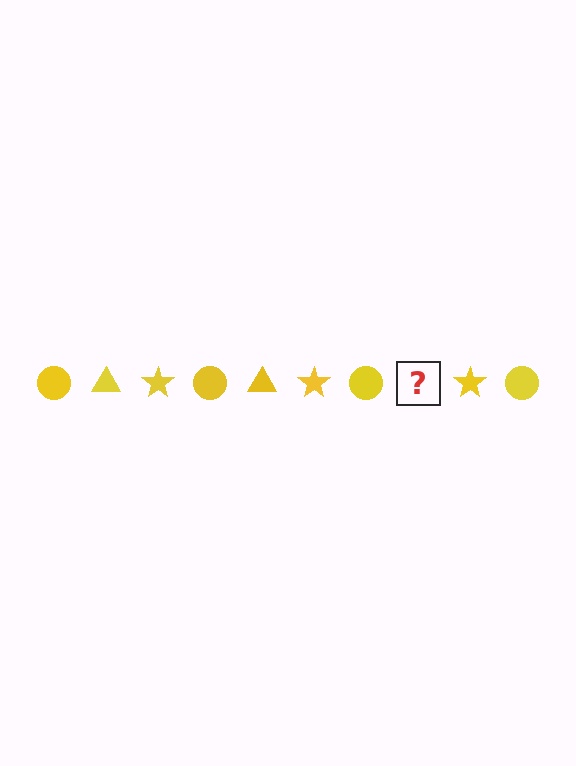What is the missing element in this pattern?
The missing element is a yellow triangle.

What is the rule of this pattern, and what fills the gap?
The rule is that the pattern cycles through circle, triangle, star shapes in yellow. The gap should be filled with a yellow triangle.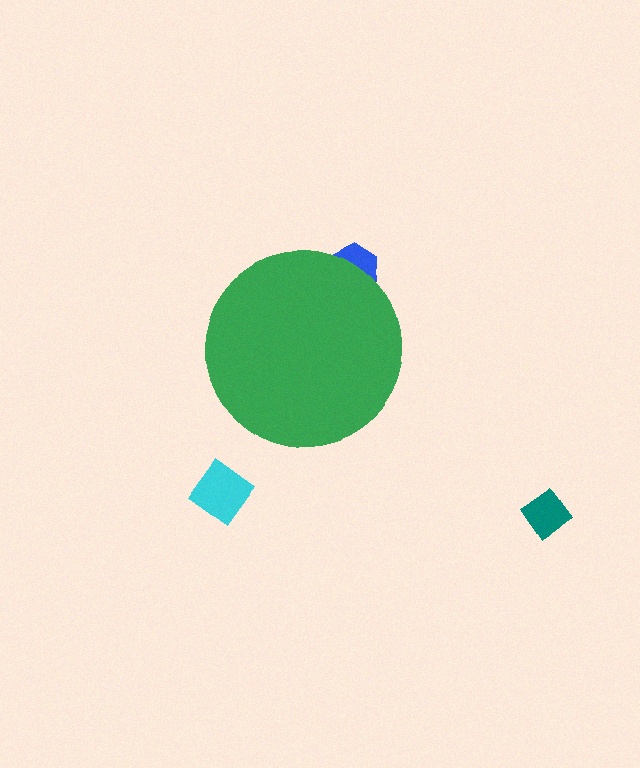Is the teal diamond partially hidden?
No, the teal diamond is fully visible.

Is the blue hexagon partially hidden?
Yes, the blue hexagon is partially hidden behind the green circle.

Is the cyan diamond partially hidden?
No, the cyan diamond is fully visible.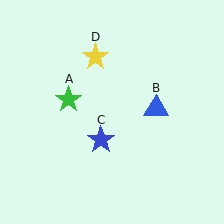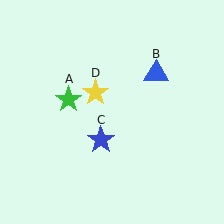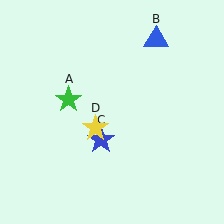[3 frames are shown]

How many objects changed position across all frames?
2 objects changed position: blue triangle (object B), yellow star (object D).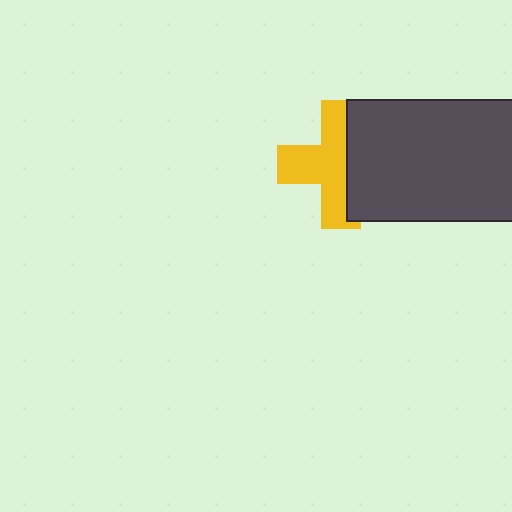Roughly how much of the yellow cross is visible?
About half of it is visible (roughly 58%).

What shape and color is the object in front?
The object in front is a dark gray rectangle.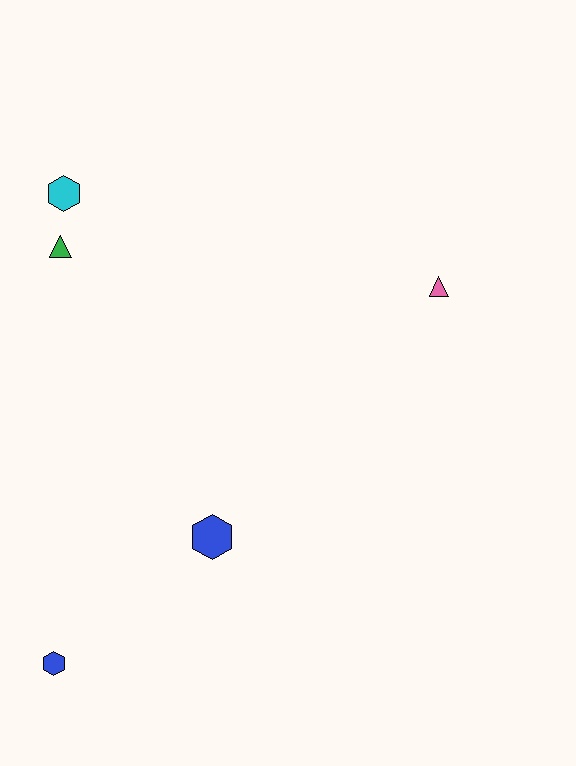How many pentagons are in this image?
There are no pentagons.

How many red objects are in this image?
There are no red objects.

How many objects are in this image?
There are 5 objects.